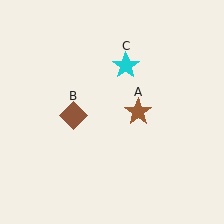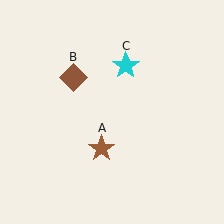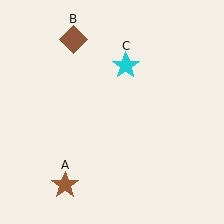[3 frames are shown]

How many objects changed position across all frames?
2 objects changed position: brown star (object A), brown diamond (object B).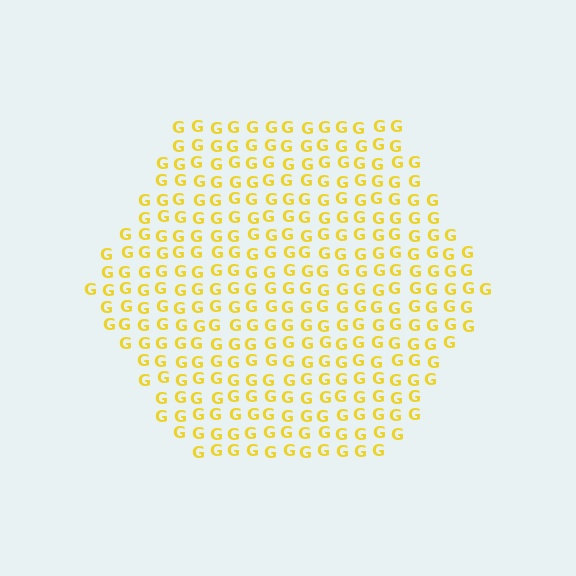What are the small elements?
The small elements are letter G's.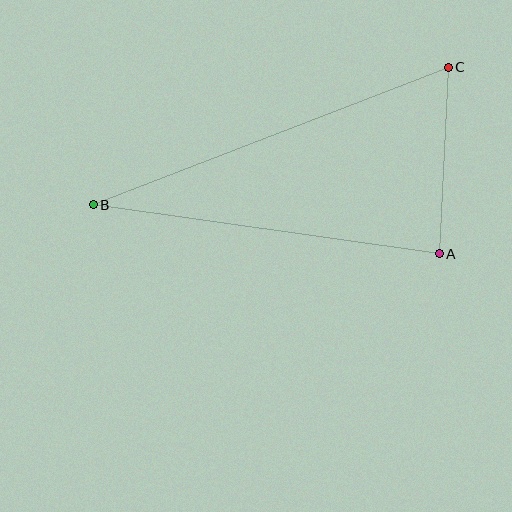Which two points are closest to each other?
Points A and C are closest to each other.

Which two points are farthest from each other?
Points B and C are farthest from each other.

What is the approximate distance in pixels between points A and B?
The distance between A and B is approximately 349 pixels.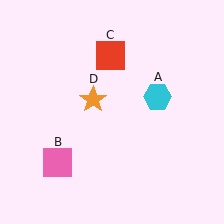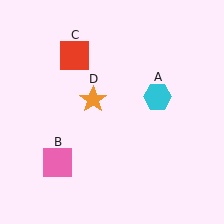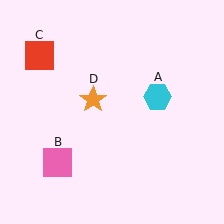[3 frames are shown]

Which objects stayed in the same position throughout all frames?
Cyan hexagon (object A) and pink square (object B) and orange star (object D) remained stationary.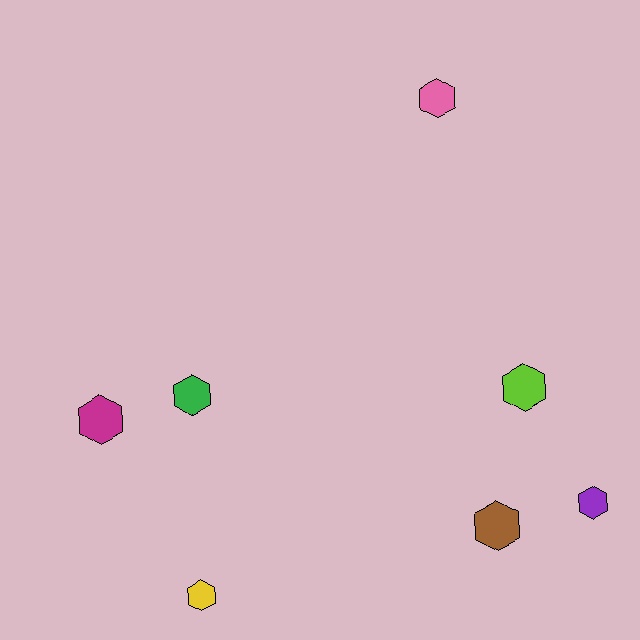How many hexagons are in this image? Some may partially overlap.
There are 7 hexagons.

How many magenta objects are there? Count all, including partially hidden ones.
There is 1 magenta object.